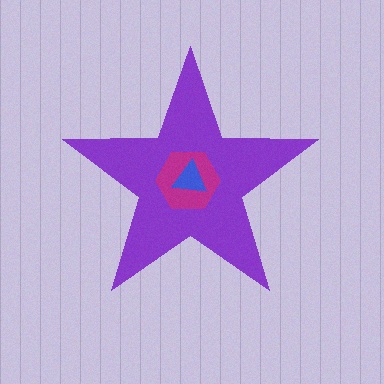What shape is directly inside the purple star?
The magenta hexagon.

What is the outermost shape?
The purple star.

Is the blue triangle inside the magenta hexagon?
Yes.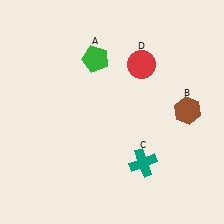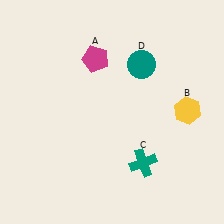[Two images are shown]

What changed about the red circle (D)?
In Image 1, D is red. In Image 2, it changed to teal.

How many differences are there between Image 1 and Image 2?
There are 3 differences between the two images.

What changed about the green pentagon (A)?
In Image 1, A is green. In Image 2, it changed to magenta.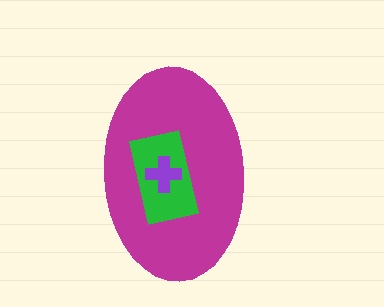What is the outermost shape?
The magenta ellipse.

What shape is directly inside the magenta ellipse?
The green rectangle.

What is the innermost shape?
The purple cross.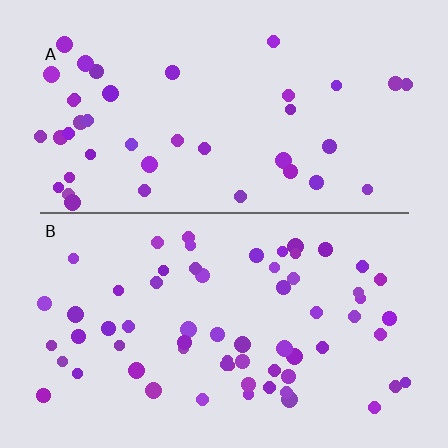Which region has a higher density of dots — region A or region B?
B (the bottom).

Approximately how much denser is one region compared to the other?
Approximately 1.5× — region B over region A.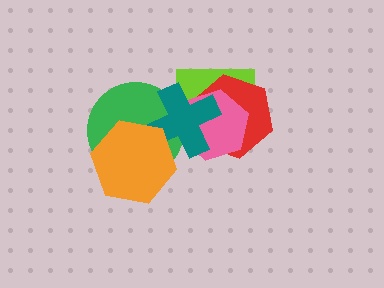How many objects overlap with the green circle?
2 objects overlap with the green circle.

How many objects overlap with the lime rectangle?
3 objects overlap with the lime rectangle.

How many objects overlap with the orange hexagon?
2 objects overlap with the orange hexagon.